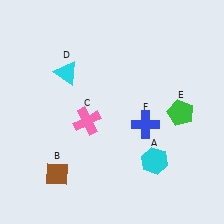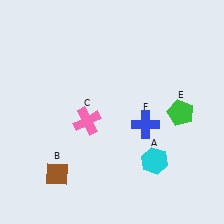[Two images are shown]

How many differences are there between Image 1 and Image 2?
There is 1 difference between the two images.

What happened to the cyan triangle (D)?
The cyan triangle (D) was removed in Image 2. It was in the top-left area of Image 1.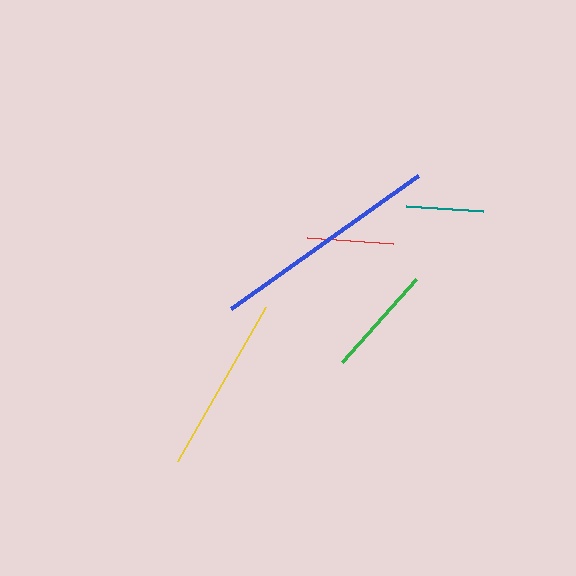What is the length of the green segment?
The green segment is approximately 112 pixels long.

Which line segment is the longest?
The blue line is the longest at approximately 229 pixels.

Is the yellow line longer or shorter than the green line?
The yellow line is longer than the green line.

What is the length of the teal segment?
The teal segment is approximately 77 pixels long.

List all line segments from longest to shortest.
From longest to shortest: blue, yellow, green, red, teal.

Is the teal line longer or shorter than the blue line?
The blue line is longer than the teal line.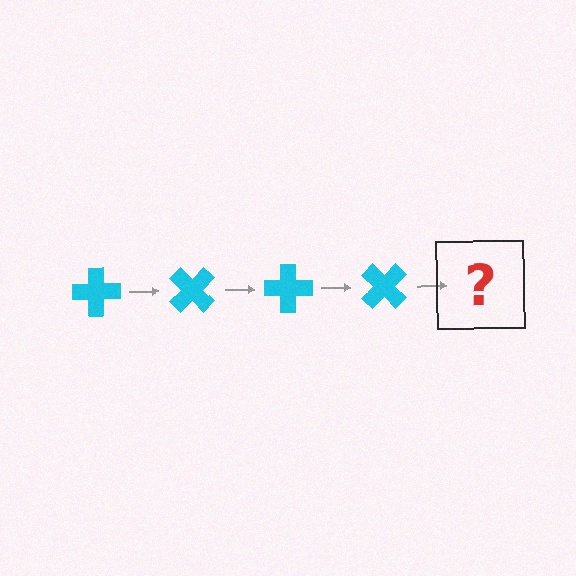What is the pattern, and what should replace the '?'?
The pattern is that the cross rotates 45 degrees each step. The '?' should be a cyan cross rotated 180 degrees.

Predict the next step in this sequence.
The next step is a cyan cross rotated 180 degrees.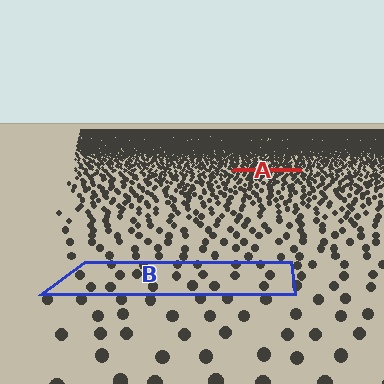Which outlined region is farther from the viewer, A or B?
Region A is farther from the viewer — the texture elements inside it appear smaller and more densely packed.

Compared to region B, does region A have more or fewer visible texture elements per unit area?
Region A has more texture elements per unit area — they are packed more densely because it is farther away.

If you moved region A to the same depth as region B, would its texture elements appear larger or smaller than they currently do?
They would appear larger. At a closer depth, the same texture elements are projected at a bigger on-screen size.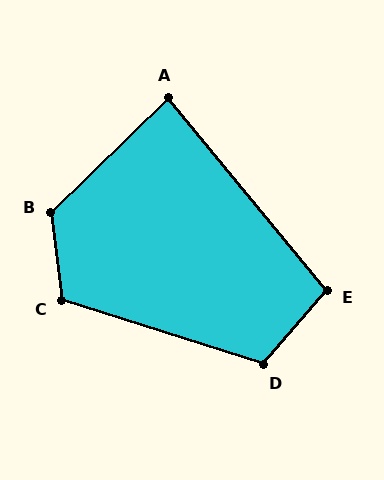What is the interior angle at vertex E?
Approximately 100 degrees (obtuse).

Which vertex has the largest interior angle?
B, at approximately 127 degrees.